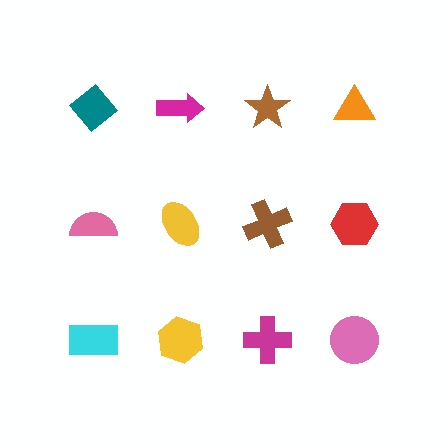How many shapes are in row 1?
4 shapes.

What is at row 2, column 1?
A pink semicircle.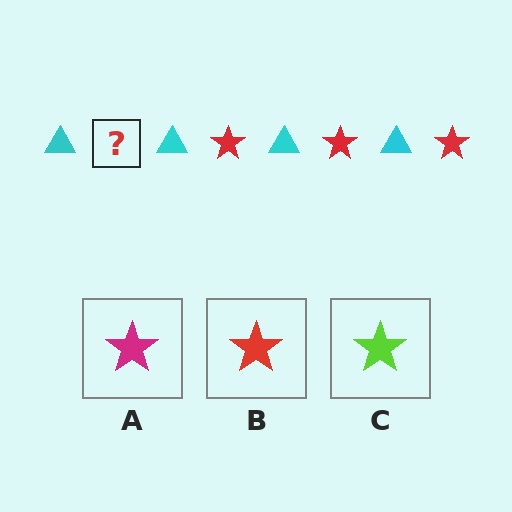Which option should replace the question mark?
Option B.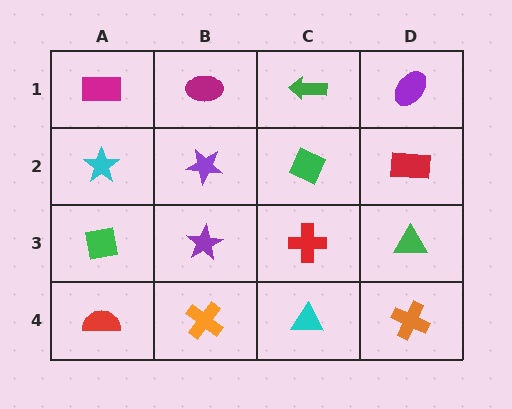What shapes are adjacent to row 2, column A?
A magenta rectangle (row 1, column A), a green square (row 3, column A), a purple star (row 2, column B).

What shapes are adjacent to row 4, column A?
A green square (row 3, column A), an orange cross (row 4, column B).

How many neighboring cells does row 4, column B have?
3.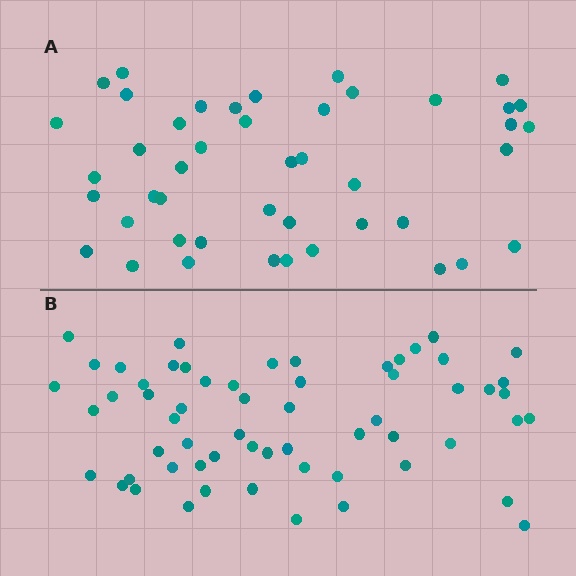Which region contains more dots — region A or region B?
Region B (the bottom region) has more dots.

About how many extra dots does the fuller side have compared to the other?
Region B has approximately 15 more dots than region A.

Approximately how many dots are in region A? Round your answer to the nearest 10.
About 40 dots. (The exact count is 45, which rounds to 40.)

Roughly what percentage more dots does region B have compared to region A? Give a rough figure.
About 35% more.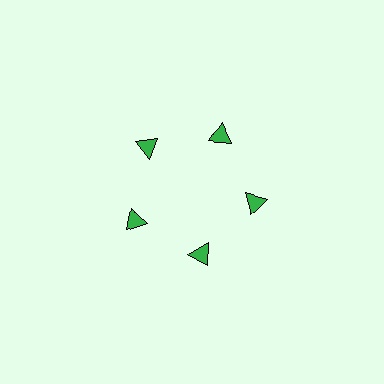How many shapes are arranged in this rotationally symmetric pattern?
There are 5 shapes, arranged in 5 groups of 1.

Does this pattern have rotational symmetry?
Yes, this pattern has 5-fold rotational symmetry. It looks the same after rotating 72 degrees around the center.